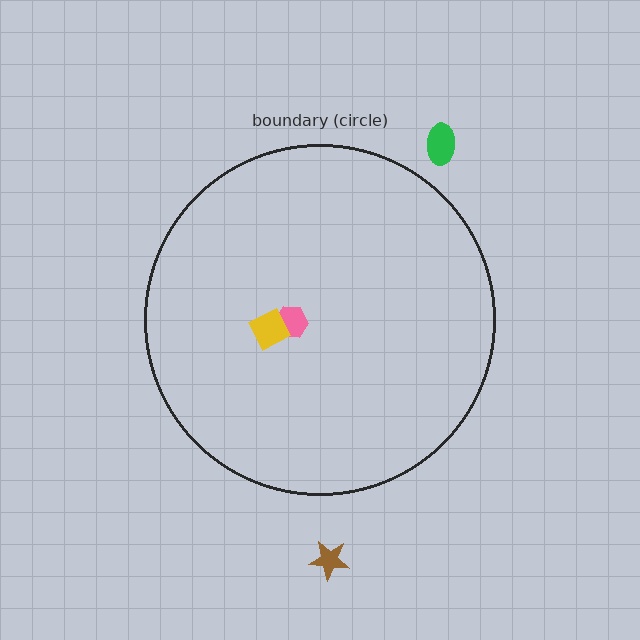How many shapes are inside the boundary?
2 inside, 2 outside.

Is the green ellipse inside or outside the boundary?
Outside.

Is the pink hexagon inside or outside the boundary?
Inside.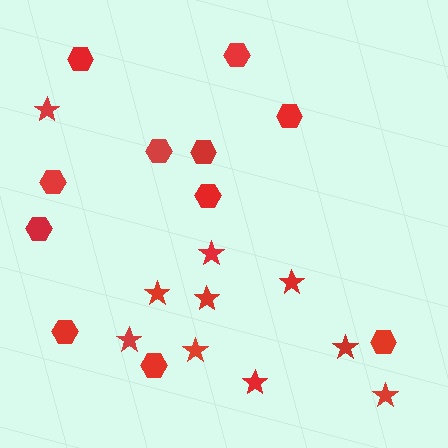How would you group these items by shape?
There are 2 groups: one group of hexagons (11) and one group of stars (10).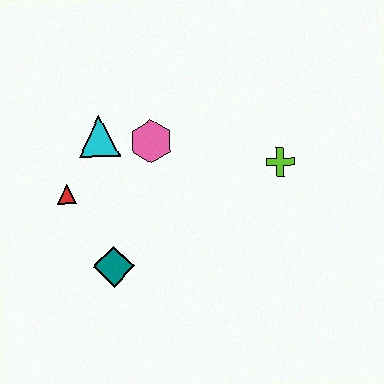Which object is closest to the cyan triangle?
The pink hexagon is closest to the cyan triangle.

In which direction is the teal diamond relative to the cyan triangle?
The teal diamond is below the cyan triangle.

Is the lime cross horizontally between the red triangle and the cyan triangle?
No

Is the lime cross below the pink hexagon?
Yes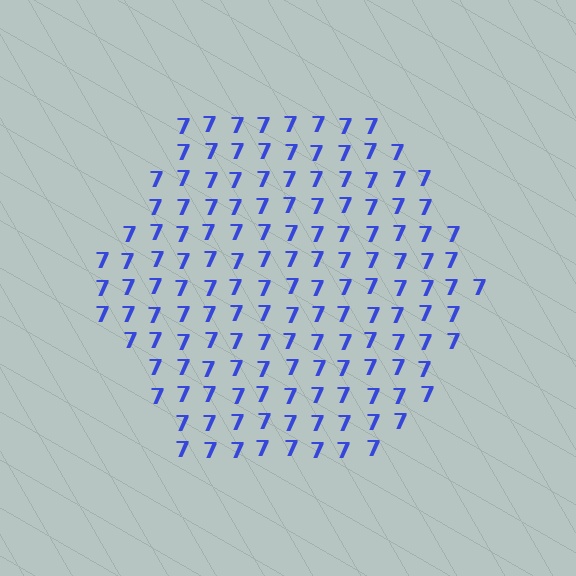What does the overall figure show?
The overall figure shows a hexagon.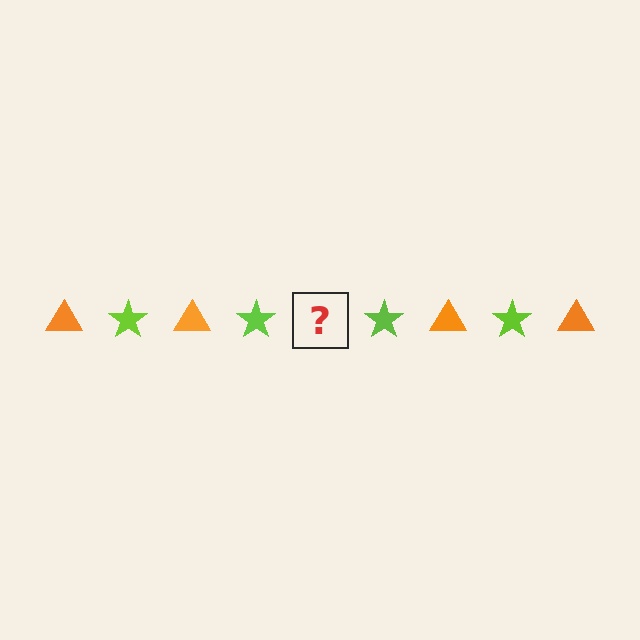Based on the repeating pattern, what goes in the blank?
The blank should be an orange triangle.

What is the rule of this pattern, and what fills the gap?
The rule is that the pattern alternates between orange triangle and lime star. The gap should be filled with an orange triangle.